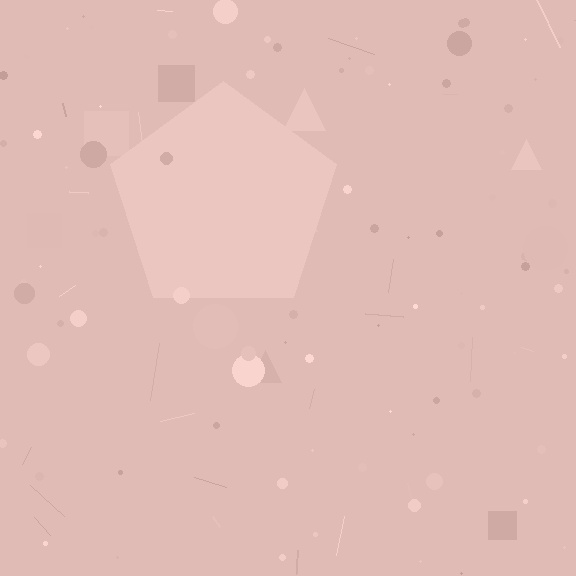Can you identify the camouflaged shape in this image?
The camouflaged shape is a pentagon.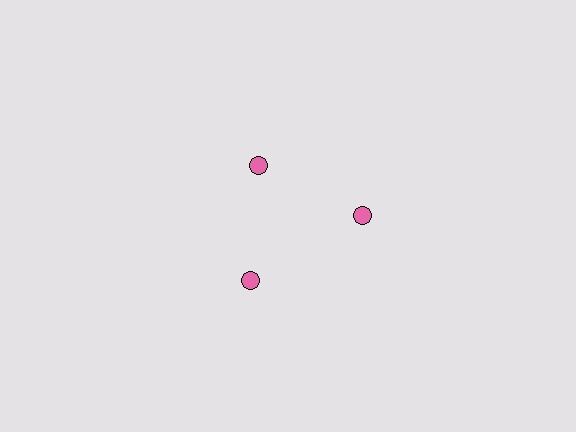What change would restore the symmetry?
The symmetry would be restored by moving it outward, back onto the ring so that all 3 circles sit at equal angles and equal distance from the center.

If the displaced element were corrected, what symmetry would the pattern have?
It would have 3-fold rotational symmetry — the pattern would map onto itself every 120 degrees.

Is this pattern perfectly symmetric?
No. The 3 pink circles are arranged in a ring, but one element near the 11 o'clock position is pulled inward toward the center, breaking the 3-fold rotational symmetry.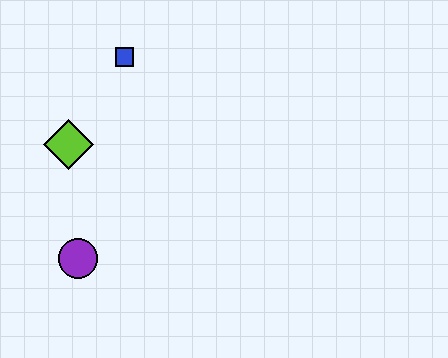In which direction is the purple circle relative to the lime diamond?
The purple circle is below the lime diamond.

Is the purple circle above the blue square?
No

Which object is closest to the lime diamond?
The blue square is closest to the lime diamond.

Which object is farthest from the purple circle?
The blue square is farthest from the purple circle.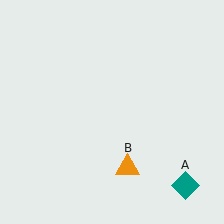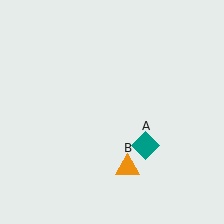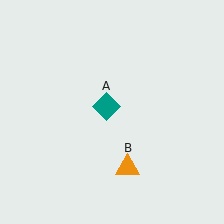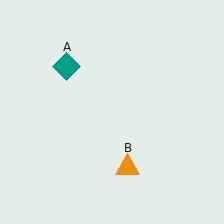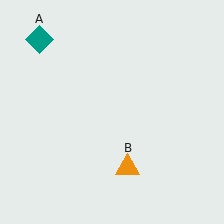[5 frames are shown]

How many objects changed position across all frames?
1 object changed position: teal diamond (object A).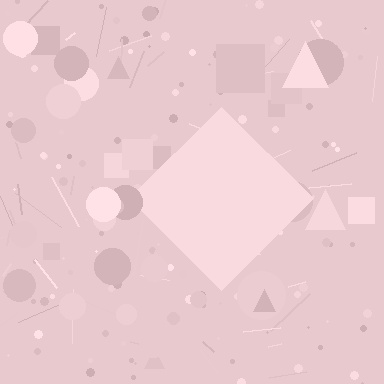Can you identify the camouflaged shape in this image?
The camouflaged shape is a diamond.